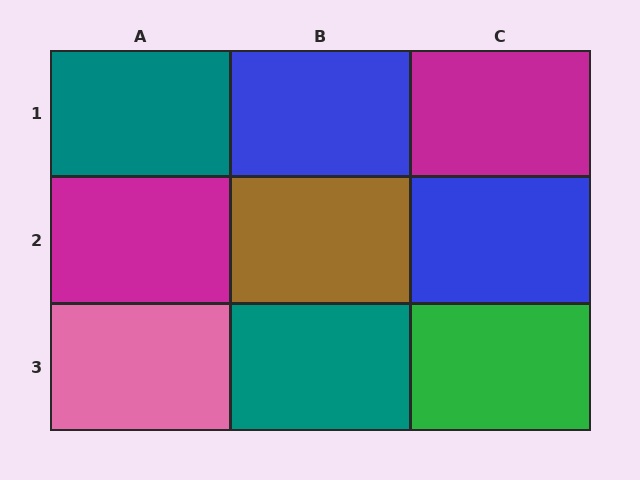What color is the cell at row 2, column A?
Magenta.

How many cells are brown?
1 cell is brown.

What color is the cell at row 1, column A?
Teal.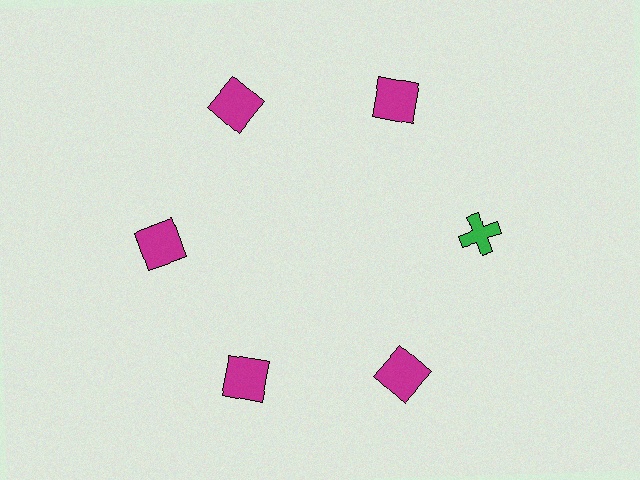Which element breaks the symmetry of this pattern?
The green cross at roughly the 3 o'clock position breaks the symmetry. All other shapes are magenta squares.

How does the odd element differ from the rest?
It differs in both color (green instead of magenta) and shape (cross instead of square).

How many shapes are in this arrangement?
There are 6 shapes arranged in a ring pattern.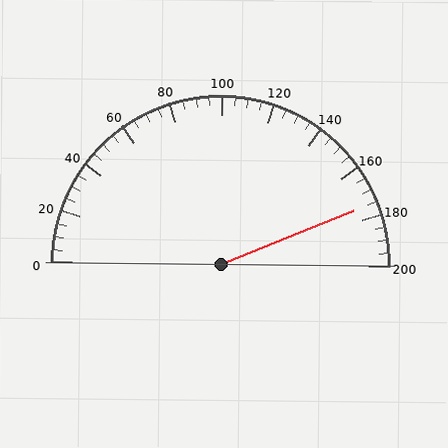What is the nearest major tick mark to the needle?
The nearest major tick mark is 180.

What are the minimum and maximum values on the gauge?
The gauge ranges from 0 to 200.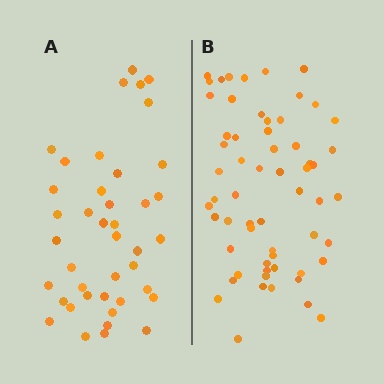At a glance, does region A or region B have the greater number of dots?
Region B (the right region) has more dots.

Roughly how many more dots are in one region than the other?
Region B has approximately 20 more dots than region A.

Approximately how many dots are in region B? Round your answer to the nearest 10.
About 60 dots.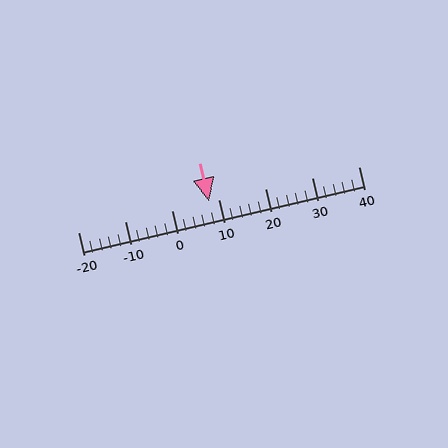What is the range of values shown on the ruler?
The ruler shows values from -20 to 40.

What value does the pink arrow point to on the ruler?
The pink arrow points to approximately 8.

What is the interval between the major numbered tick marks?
The major tick marks are spaced 10 units apart.